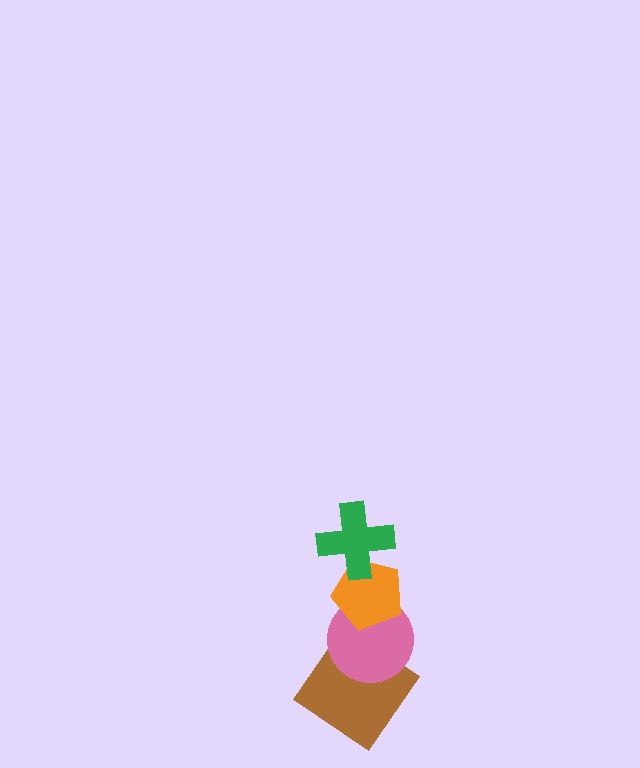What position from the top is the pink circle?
The pink circle is 3rd from the top.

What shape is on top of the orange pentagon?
The green cross is on top of the orange pentagon.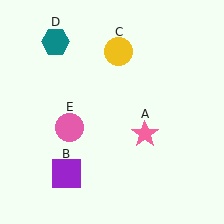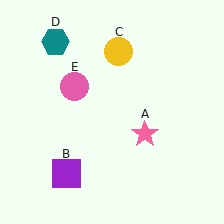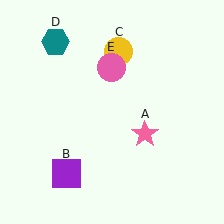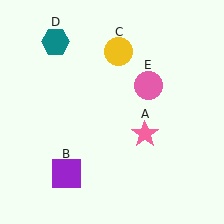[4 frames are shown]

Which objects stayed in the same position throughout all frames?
Pink star (object A) and purple square (object B) and yellow circle (object C) and teal hexagon (object D) remained stationary.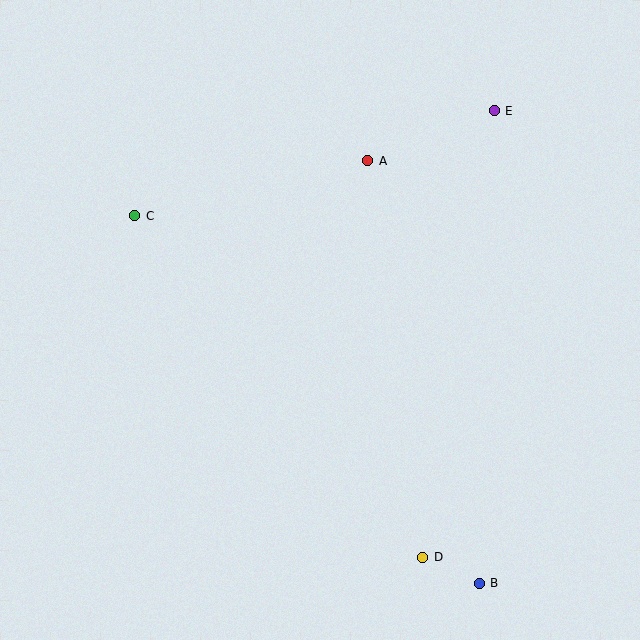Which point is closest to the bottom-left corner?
Point D is closest to the bottom-left corner.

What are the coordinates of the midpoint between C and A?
The midpoint between C and A is at (251, 188).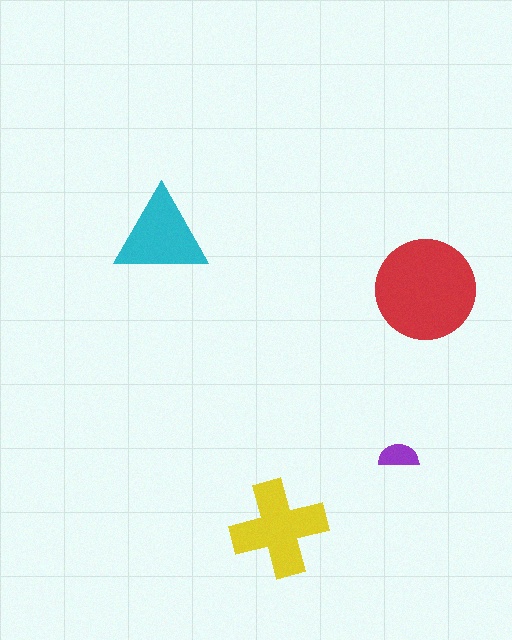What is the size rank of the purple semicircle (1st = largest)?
4th.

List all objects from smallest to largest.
The purple semicircle, the cyan triangle, the yellow cross, the red circle.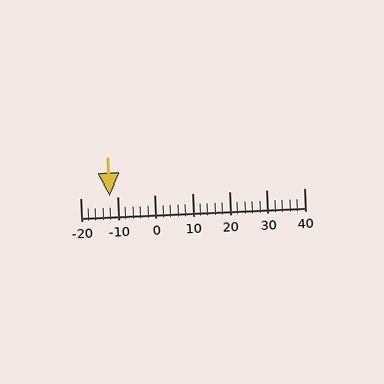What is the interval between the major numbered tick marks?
The major tick marks are spaced 10 units apart.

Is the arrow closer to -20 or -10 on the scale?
The arrow is closer to -10.